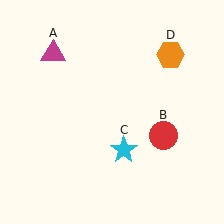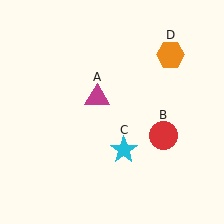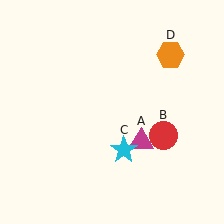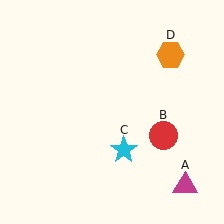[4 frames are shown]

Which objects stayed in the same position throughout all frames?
Red circle (object B) and cyan star (object C) and orange hexagon (object D) remained stationary.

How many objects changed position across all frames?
1 object changed position: magenta triangle (object A).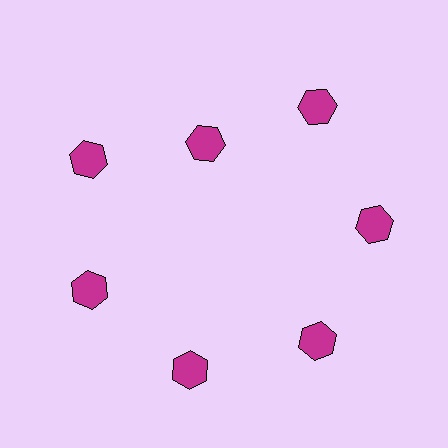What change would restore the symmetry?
The symmetry would be restored by moving it outward, back onto the ring so that all 7 hexagons sit at equal angles and equal distance from the center.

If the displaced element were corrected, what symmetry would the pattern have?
It would have 7-fold rotational symmetry — the pattern would map onto itself every 51 degrees.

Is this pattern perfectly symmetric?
No. The 7 magenta hexagons are arranged in a ring, but one element near the 12 o'clock position is pulled inward toward the center, breaking the 7-fold rotational symmetry.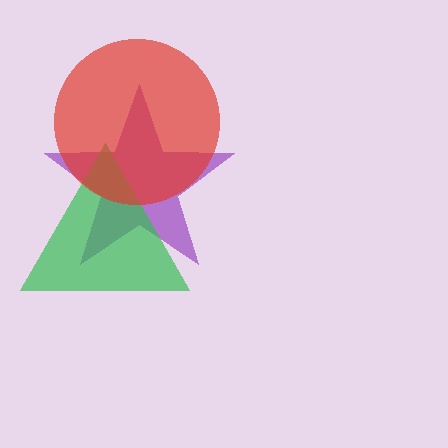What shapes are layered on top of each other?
The layered shapes are: a purple star, a green triangle, a red circle.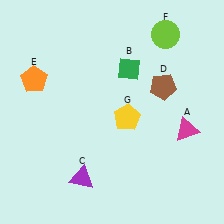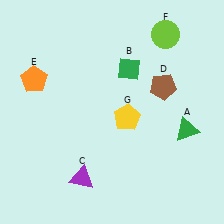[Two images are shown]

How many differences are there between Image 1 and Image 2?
There is 1 difference between the two images.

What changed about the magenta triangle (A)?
In Image 1, A is magenta. In Image 2, it changed to green.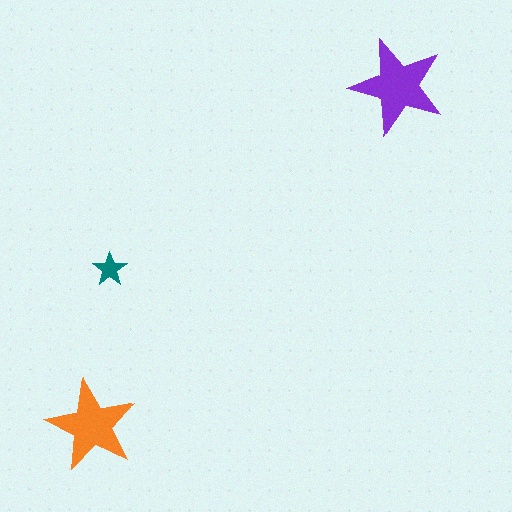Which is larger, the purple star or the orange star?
The purple one.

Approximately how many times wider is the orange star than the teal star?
About 2.5 times wider.